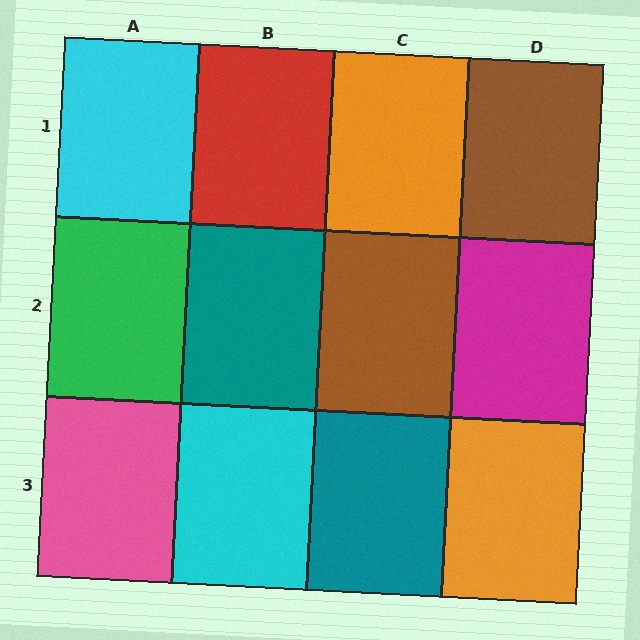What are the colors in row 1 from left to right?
Cyan, red, orange, brown.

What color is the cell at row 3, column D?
Orange.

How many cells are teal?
2 cells are teal.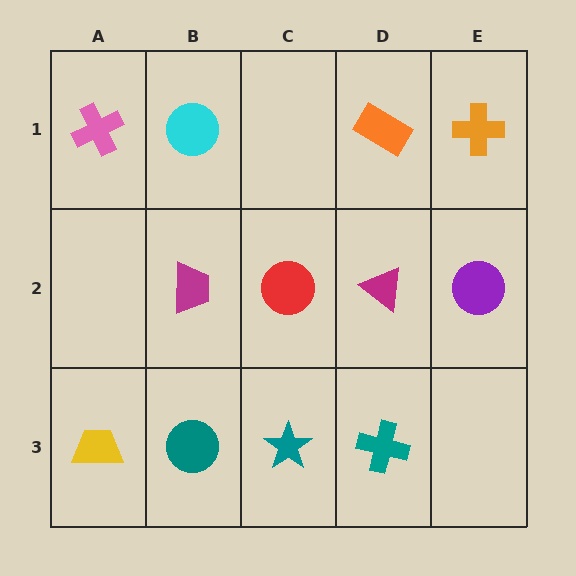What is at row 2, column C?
A red circle.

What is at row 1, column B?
A cyan circle.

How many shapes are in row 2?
4 shapes.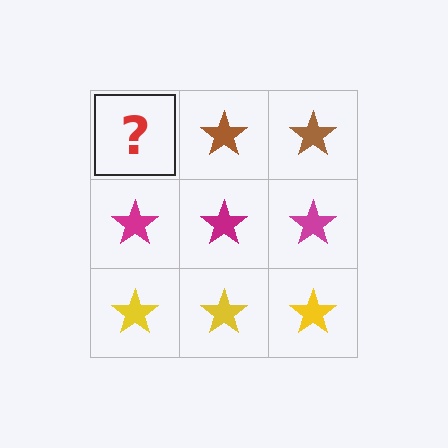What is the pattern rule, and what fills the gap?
The rule is that each row has a consistent color. The gap should be filled with a brown star.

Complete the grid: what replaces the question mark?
The question mark should be replaced with a brown star.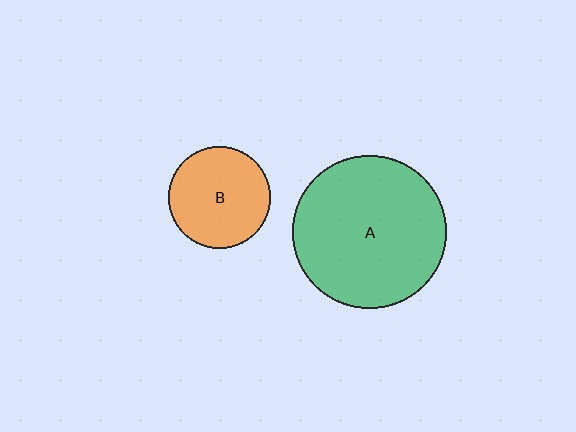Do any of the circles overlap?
No, none of the circles overlap.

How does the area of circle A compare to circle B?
Approximately 2.3 times.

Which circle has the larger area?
Circle A (green).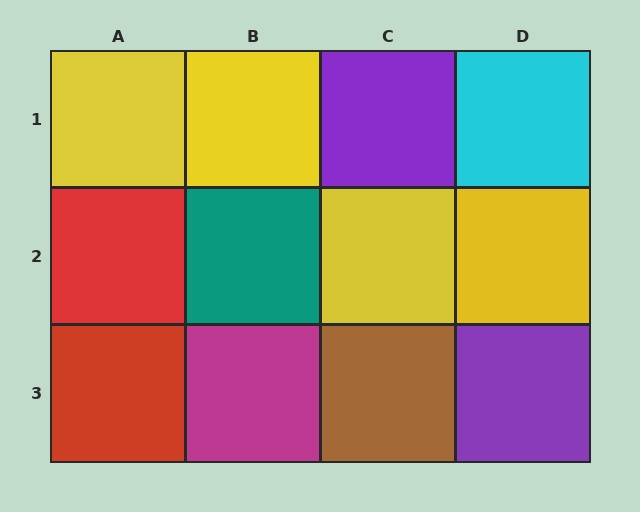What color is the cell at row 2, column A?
Red.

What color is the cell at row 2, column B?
Teal.